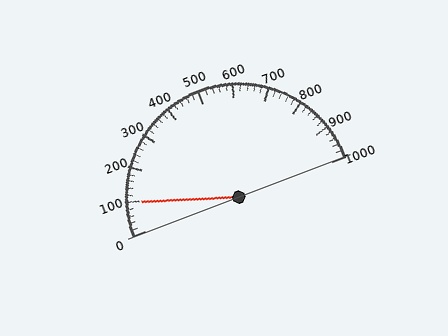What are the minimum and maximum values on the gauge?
The gauge ranges from 0 to 1000.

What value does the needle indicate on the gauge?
The needle indicates approximately 100.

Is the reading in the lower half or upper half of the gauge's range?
The reading is in the lower half of the range (0 to 1000).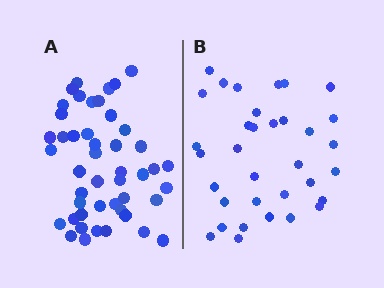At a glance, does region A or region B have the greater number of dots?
Region A (the left region) has more dots.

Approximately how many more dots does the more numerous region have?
Region A has approximately 15 more dots than region B.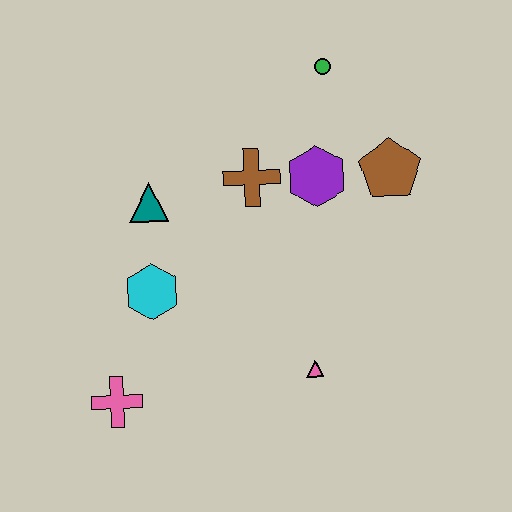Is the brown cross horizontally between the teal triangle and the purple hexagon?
Yes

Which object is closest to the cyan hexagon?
The teal triangle is closest to the cyan hexagon.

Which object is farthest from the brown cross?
The pink cross is farthest from the brown cross.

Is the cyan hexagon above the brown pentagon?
No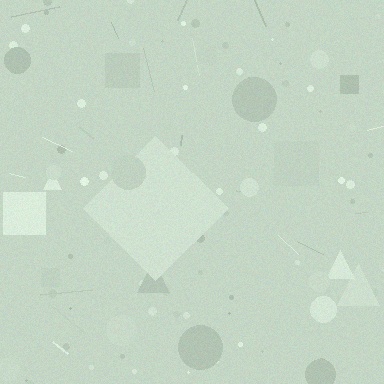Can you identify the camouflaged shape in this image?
The camouflaged shape is a diamond.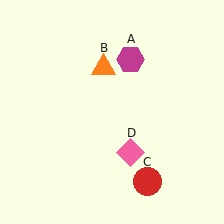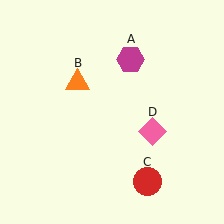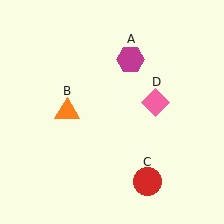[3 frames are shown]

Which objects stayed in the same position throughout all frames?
Magenta hexagon (object A) and red circle (object C) remained stationary.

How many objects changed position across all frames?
2 objects changed position: orange triangle (object B), pink diamond (object D).